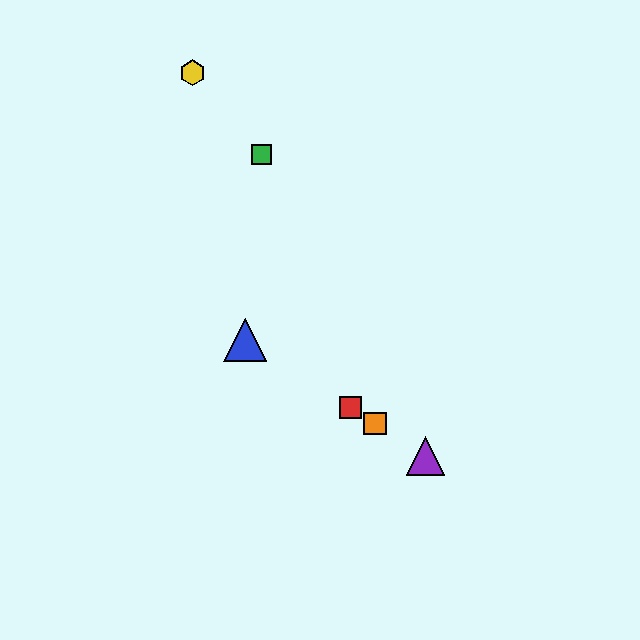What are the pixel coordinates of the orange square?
The orange square is at (375, 423).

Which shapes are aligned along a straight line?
The red square, the blue triangle, the purple triangle, the orange square are aligned along a straight line.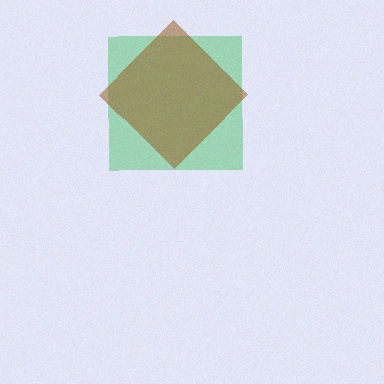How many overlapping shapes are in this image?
There are 2 overlapping shapes in the image.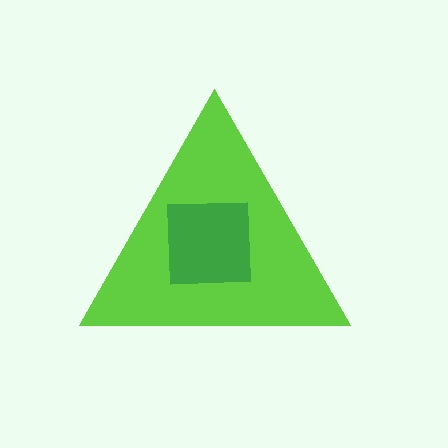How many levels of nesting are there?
2.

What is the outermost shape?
The lime triangle.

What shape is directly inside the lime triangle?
The green square.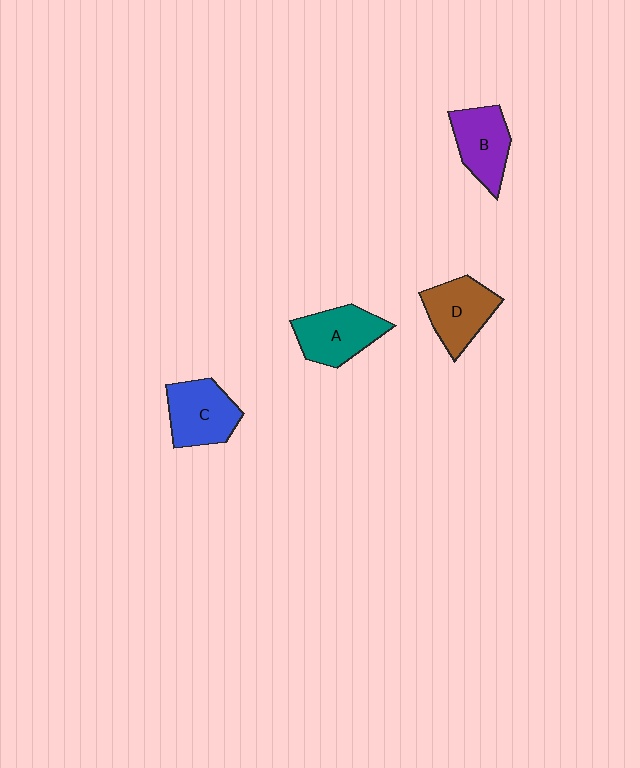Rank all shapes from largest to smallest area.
From largest to smallest: A (teal), C (blue), D (brown), B (purple).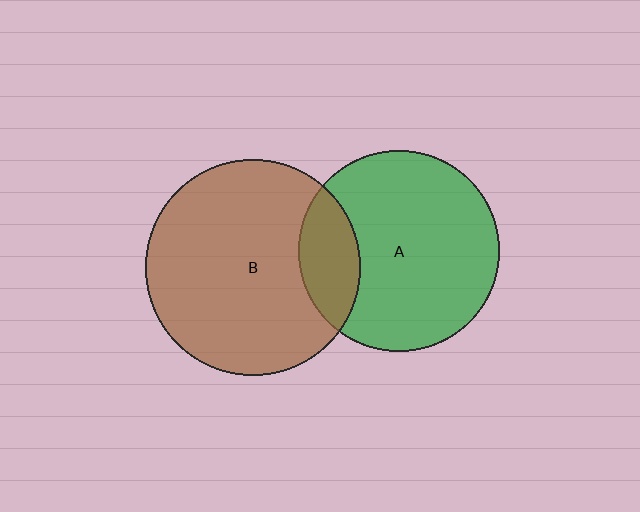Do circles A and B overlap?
Yes.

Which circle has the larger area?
Circle B (brown).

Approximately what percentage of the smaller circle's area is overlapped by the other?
Approximately 20%.